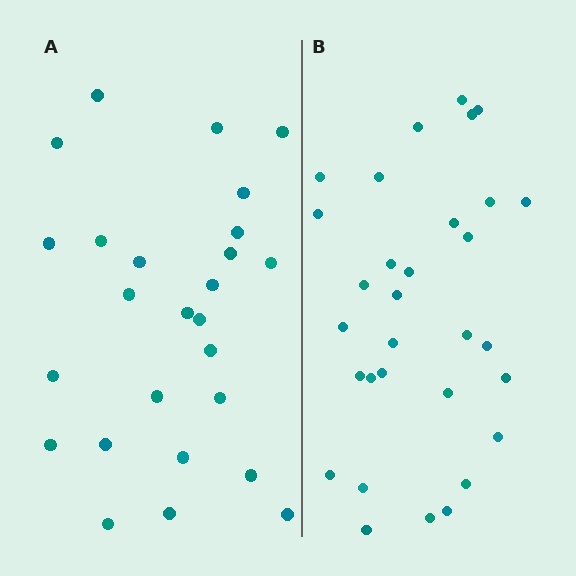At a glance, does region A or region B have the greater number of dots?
Region B (the right region) has more dots.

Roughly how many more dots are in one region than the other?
Region B has about 5 more dots than region A.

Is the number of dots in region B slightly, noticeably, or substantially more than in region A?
Region B has only slightly more — the two regions are fairly close. The ratio is roughly 1.2 to 1.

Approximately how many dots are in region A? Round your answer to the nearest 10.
About 30 dots. (The exact count is 26, which rounds to 30.)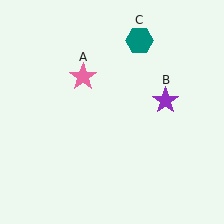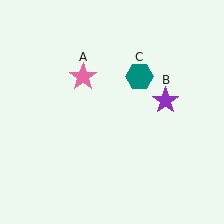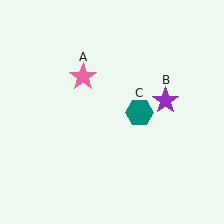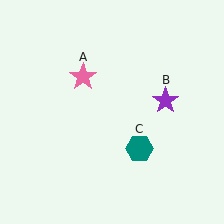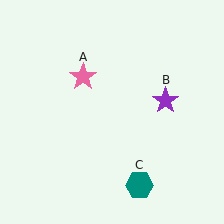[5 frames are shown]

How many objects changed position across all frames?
1 object changed position: teal hexagon (object C).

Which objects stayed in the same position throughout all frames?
Pink star (object A) and purple star (object B) remained stationary.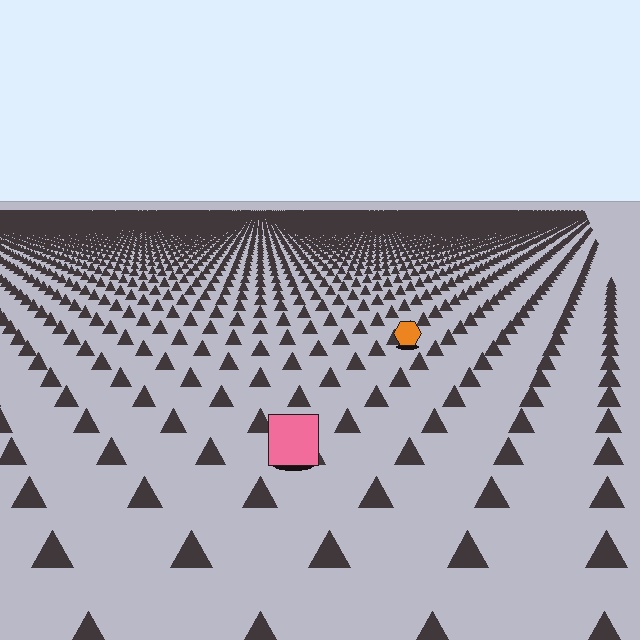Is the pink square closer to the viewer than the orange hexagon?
Yes. The pink square is closer — you can tell from the texture gradient: the ground texture is coarser near it.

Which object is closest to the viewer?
The pink square is closest. The texture marks near it are larger and more spread out.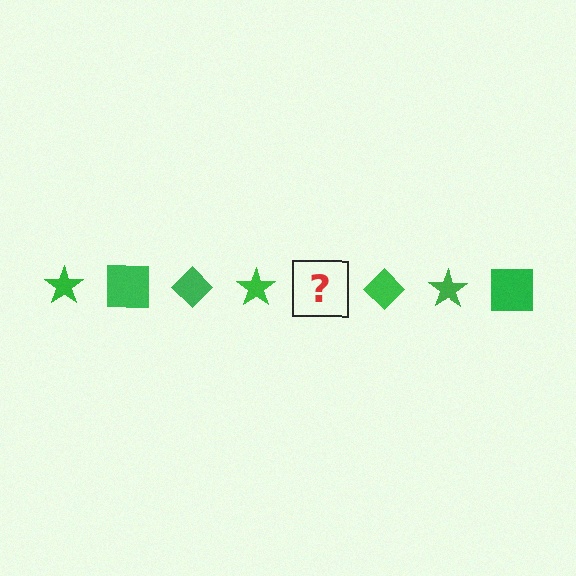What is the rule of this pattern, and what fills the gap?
The rule is that the pattern cycles through star, square, diamond shapes in green. The gap should be filled with a green square.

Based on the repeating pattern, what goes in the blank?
The blank should be a green square.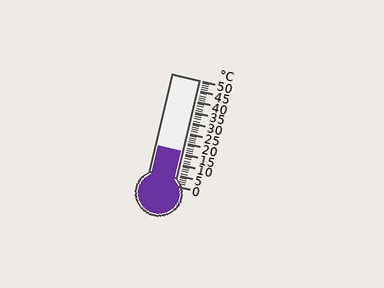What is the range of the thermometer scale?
The thermometer scale ranges from 0°C to 50°C.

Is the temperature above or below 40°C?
The temperature is below 40°C.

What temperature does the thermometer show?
The thermometer shows approximately 16°C.